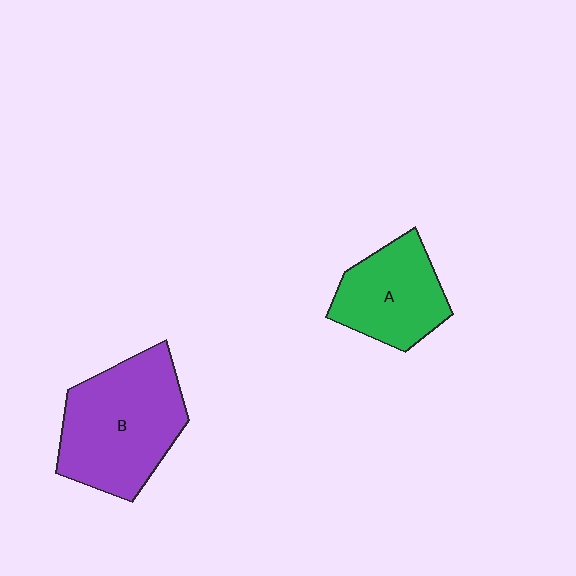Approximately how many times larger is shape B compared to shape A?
Approximately 1.5 times.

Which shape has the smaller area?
Shape A (green).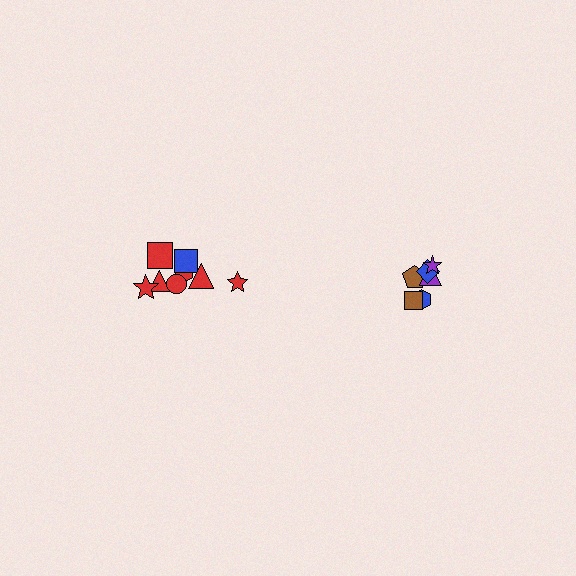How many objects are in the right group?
There are 6 objects.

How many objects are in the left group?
There are 8 objects.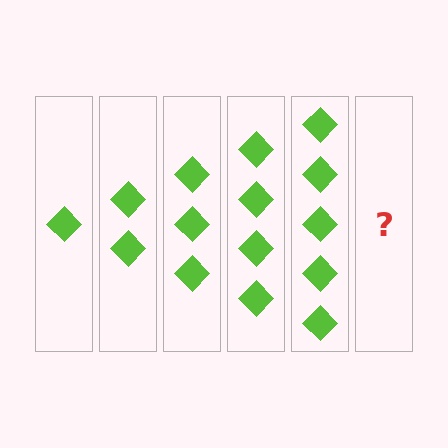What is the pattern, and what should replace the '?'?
The pattern is that each step adds one more diamond. The '?' should be 6 diamonds.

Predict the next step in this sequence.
The next step is 6 diamonds.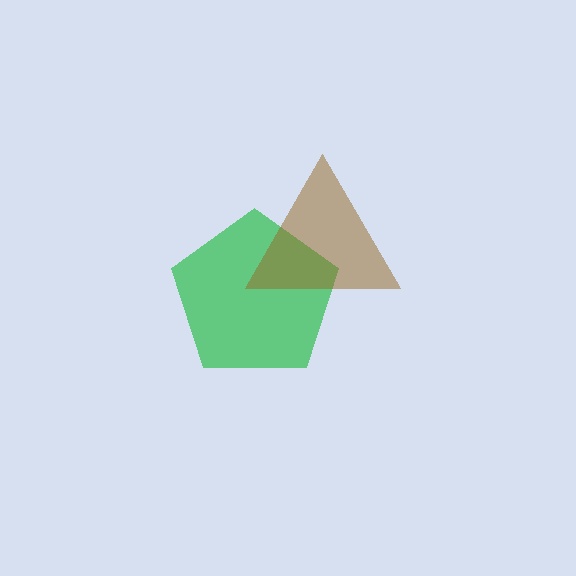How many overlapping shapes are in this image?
There are 2 overlapping shapes in the image.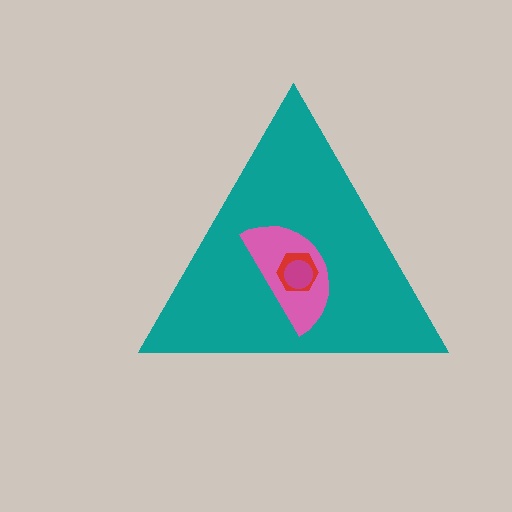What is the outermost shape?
The teal triangle.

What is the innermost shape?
The magenta circle.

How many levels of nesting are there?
4.